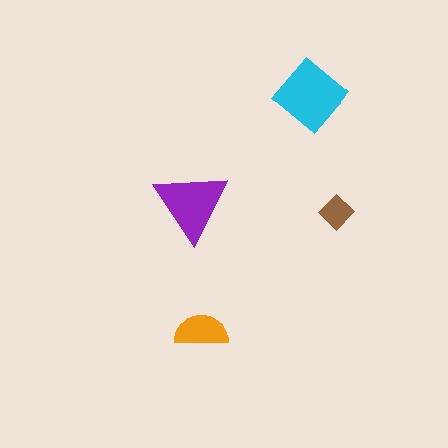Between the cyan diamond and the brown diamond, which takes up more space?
The cyan diamond.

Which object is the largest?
The cyan diamond.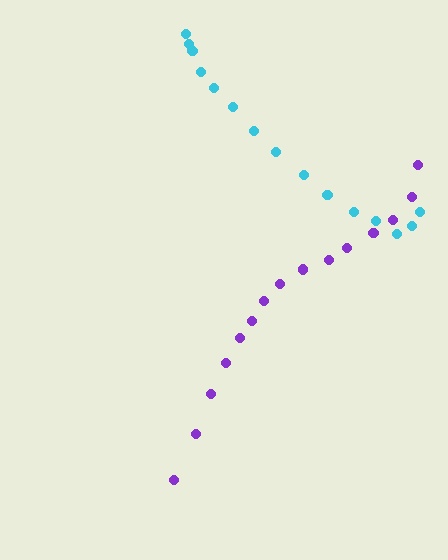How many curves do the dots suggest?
There are 2 distinct paths.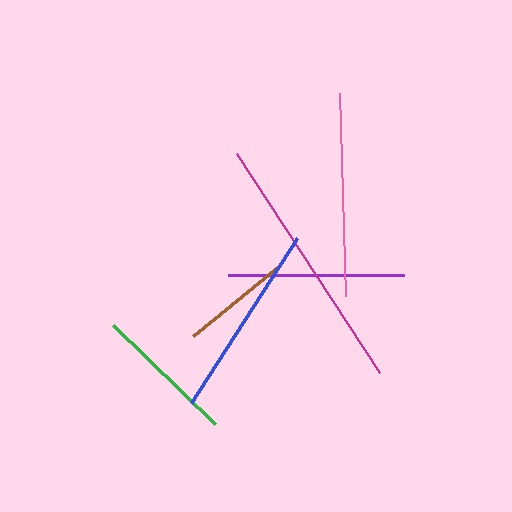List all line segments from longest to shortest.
From longest to shortest: magenta, pink, blue, purple, green, brown.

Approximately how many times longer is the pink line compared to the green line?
The pink line is approximately 1.4 times the length of the green line.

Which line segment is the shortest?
The brown line is the shortest at approximately 112 pixels.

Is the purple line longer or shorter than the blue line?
The blue line is longer than the purple line.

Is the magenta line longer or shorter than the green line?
The magenta line is longer than the green line.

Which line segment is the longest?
The magenta line is the longest at approximately 261 pixels.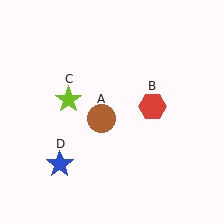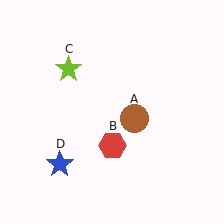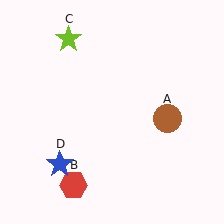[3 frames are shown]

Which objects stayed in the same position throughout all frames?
Blue star (object D) remained stationary.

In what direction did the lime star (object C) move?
The lime star (object C) moved up.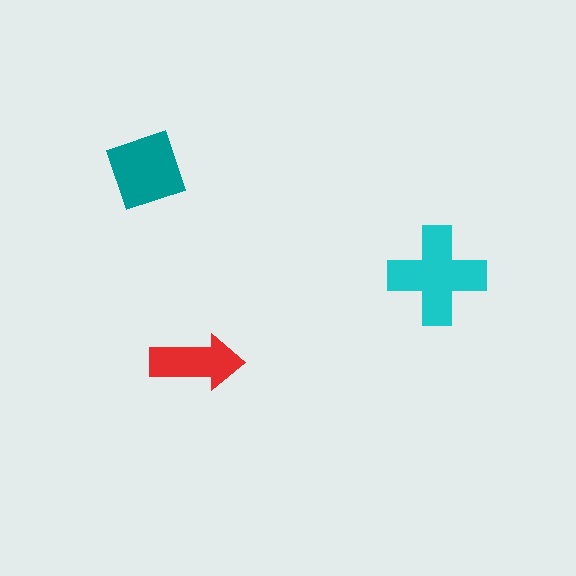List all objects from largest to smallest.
The cyan cross, the teal square, the red arrow.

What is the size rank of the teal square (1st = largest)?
2nd.